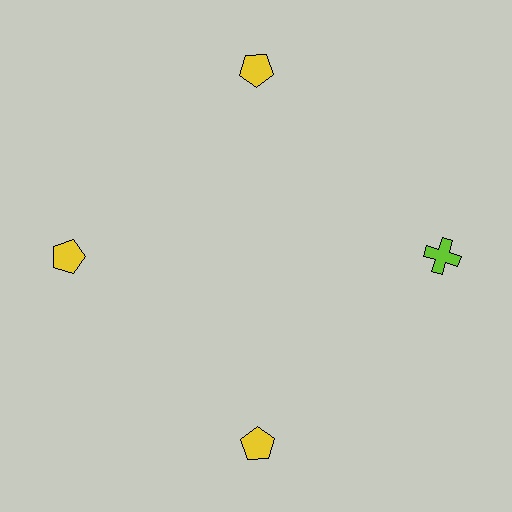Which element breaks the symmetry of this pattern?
The lime cross at roughly the 3 o'clock position breaks the symmetry. All other shapes are yellow pentagons.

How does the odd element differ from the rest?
It differs in both color (lime instead of yellow) and shape (cross instead of pentagon).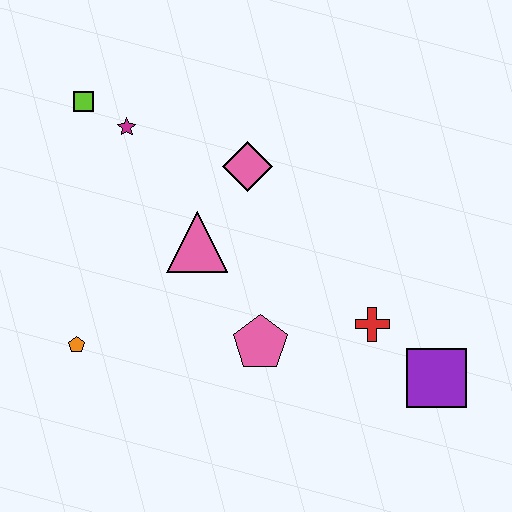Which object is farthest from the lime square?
The purple square is farthest from the lime square.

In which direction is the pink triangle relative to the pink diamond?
The pink triangle is below the pink diamond.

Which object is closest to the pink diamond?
The pink triangle is closest to the pink diamond.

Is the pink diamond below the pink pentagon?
No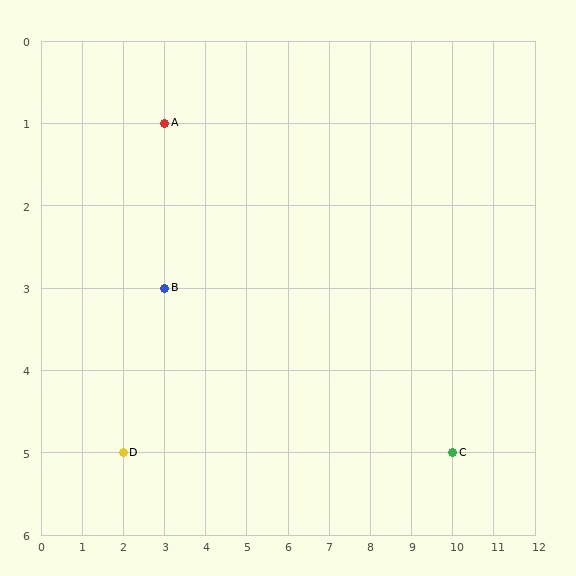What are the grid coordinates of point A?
Point A is at grid coordinates (3, 1).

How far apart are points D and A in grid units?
Points D and A are 1 column and 4 rows apart (about 4.1 grid units diagonally).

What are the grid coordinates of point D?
Point D is at grid coordinates (2, 5).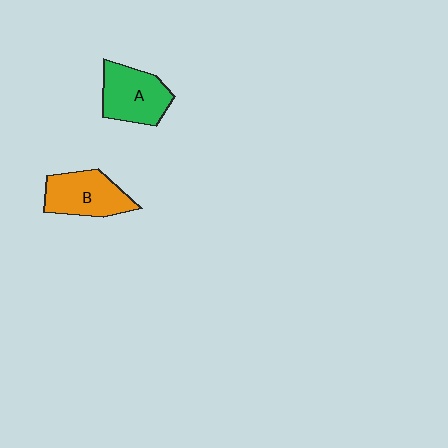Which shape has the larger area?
Shape A (green).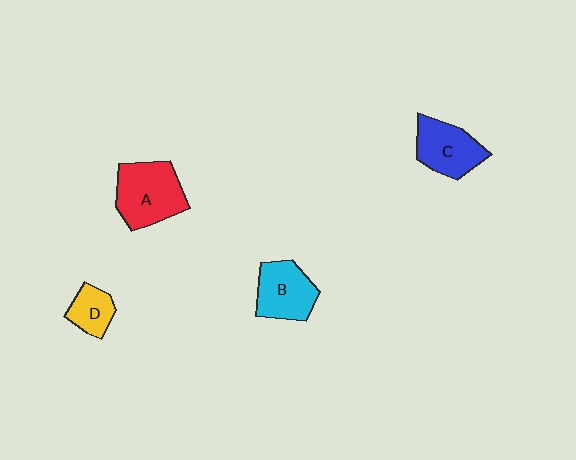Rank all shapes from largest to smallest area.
From largest to smallest: A (red), B (cyan), C (blue), D (yellow).